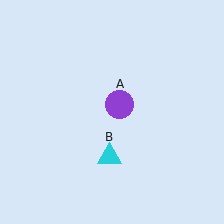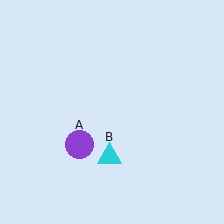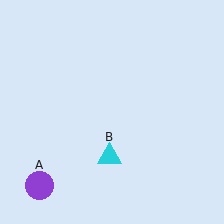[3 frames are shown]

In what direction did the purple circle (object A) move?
The purple circle (object A) moved down and to the left.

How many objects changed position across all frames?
1 object changed position: purple circle (object A).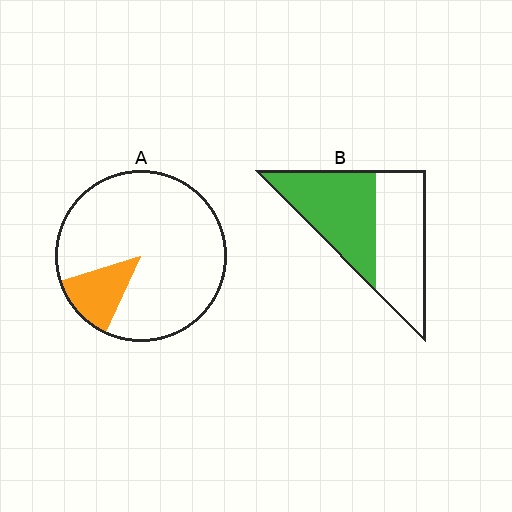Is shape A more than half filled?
No.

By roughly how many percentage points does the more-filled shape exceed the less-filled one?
By roughly 35 percentage points (B over A).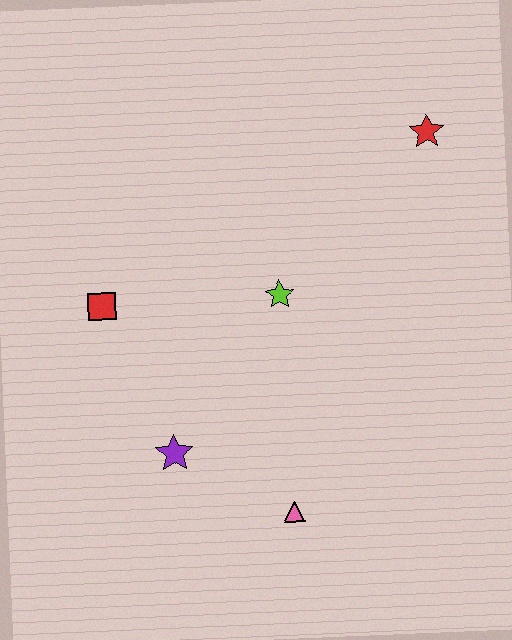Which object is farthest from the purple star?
The red star is farthest from the purple star.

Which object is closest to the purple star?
The pink triangle is closest to the purple star.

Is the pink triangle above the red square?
No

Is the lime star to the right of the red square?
Yes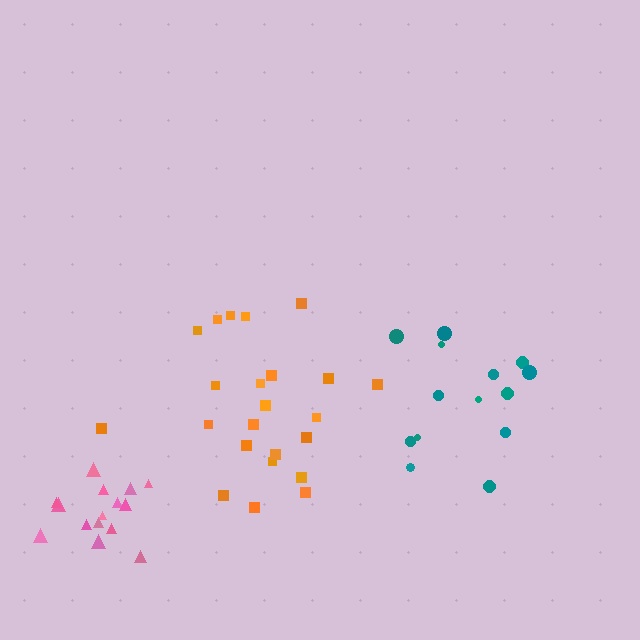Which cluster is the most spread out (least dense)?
Orange.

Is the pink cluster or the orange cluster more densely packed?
Pink.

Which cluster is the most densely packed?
Pink.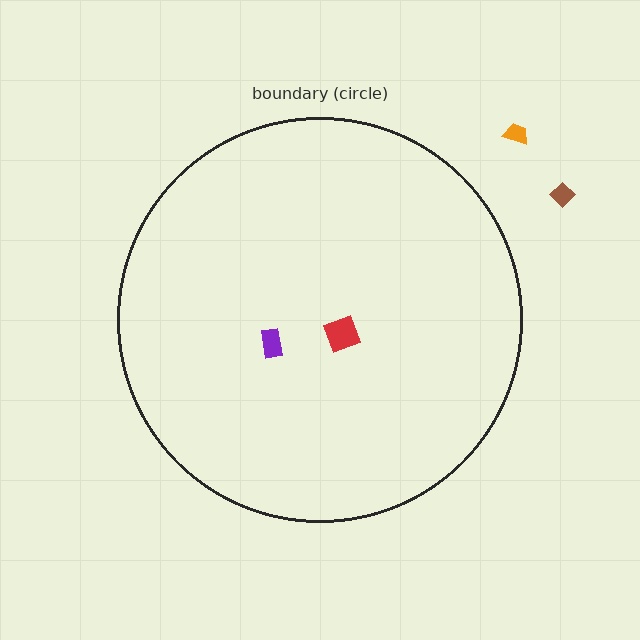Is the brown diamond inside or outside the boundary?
Outside.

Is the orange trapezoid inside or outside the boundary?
Outside.